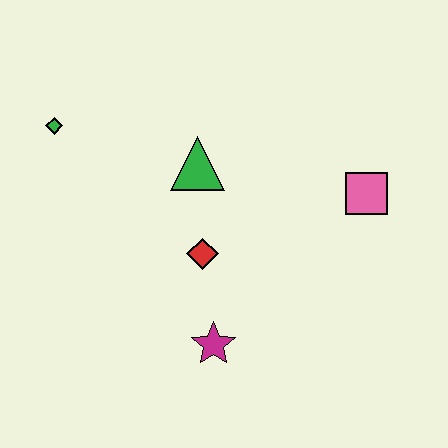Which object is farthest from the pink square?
The green diamond is farthest from the pink square.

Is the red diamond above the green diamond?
No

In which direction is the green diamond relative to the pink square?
The green diamond is to the left of the pink square.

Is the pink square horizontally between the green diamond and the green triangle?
No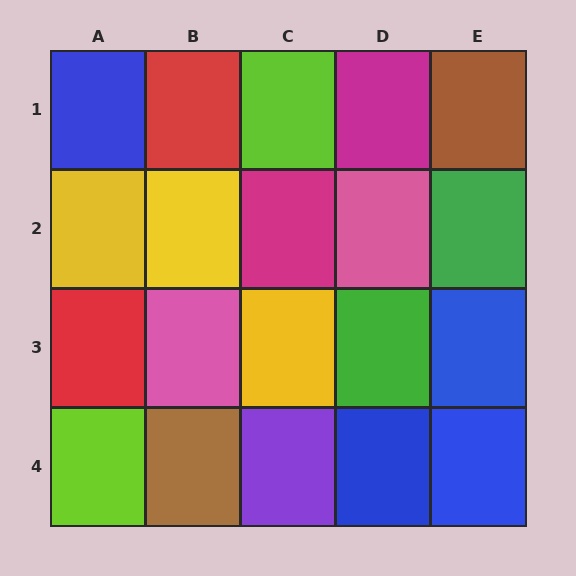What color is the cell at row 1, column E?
Brown.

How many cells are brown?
2 cells are brown.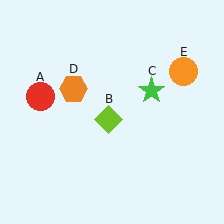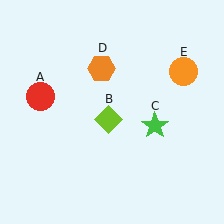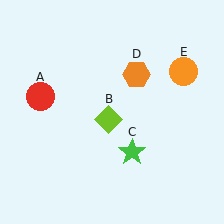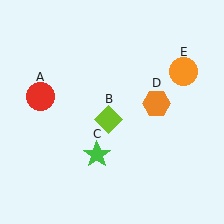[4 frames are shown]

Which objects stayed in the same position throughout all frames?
Red circle (object A) and lime diamond (object B) and orange circle (object E) remained stationary.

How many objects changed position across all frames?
2 objects changed position: green star (object C), orange hexagon (object D).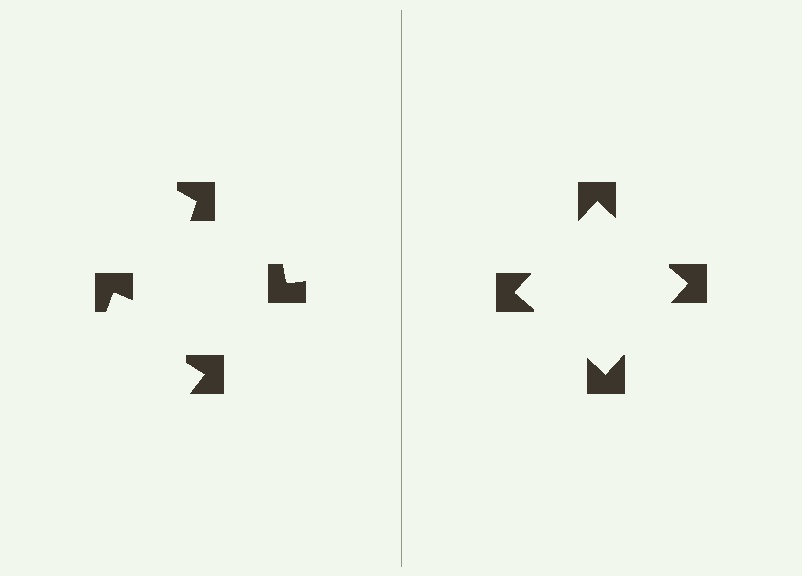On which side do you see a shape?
An illusory square appears on the right side. On the left side the wedge cuts are rotated, so no coherent shape forms.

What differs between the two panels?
The notched squares are positioned identically on both sides; only the wedge orientations differ. On the right they align to a square; on the left they are misaligned.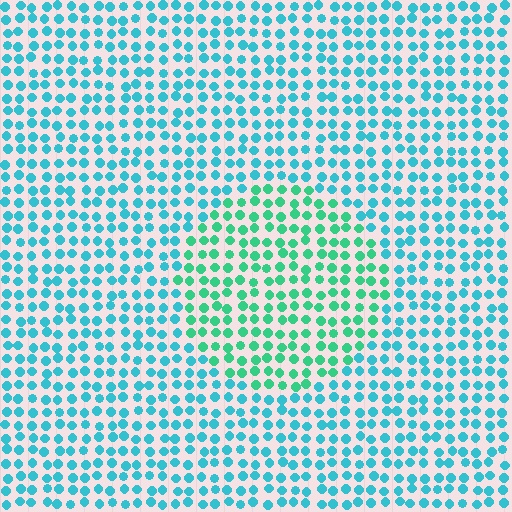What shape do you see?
I see a circle.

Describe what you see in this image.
The image is filled with small cyan elements in a uniform arrangement. A circle-shaped region is visible where the elements are tinted to a slightly different hue, forming a subtle color boundary.